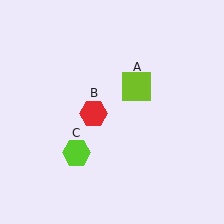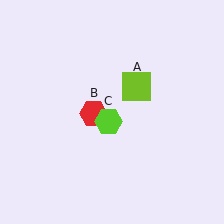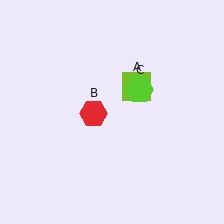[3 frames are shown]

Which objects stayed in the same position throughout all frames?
Lime square (object A) and red hexagon (object B) remained stationary.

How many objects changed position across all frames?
1 object changed position: lime hexagon (object C).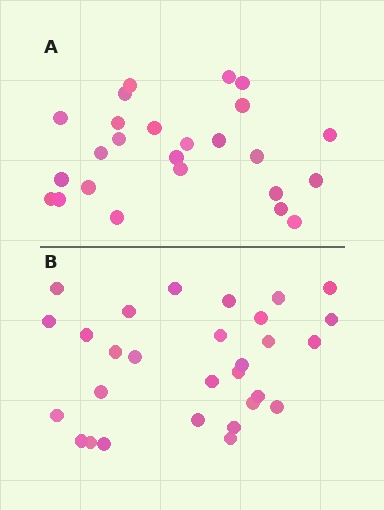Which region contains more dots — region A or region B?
Region B (the bottom region) has more dots.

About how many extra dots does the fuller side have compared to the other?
Region B has about 4 more dots than region A.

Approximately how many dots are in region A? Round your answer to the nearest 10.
About 20 dots. (The exact count is 25, which rounds to 20.)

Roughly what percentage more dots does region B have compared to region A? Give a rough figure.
About 15% more.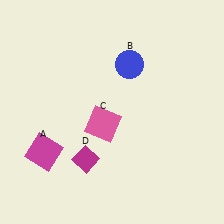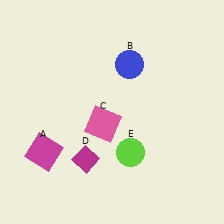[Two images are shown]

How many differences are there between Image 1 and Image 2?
There is 1 difference between the two images.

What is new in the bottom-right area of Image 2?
A lime circle (E) was added in the bottom-right area of Image 2.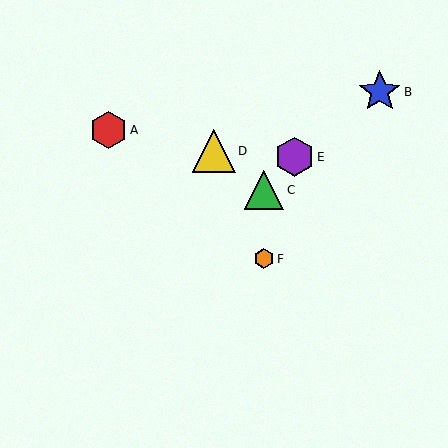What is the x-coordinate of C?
Object C is at x≈264.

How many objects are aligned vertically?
2 objects (C, F) are aligned vertically.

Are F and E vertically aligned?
No, F is at x≈264 and E is at x≈295.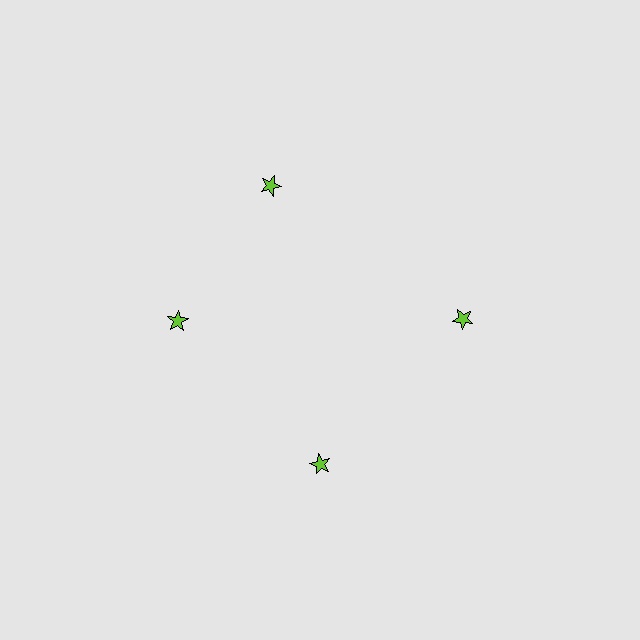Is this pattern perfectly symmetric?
No. The 4 lime stars are arranged in a ring, but one element near the 12 o'clock position is rotated out of alignment along the ring, breaking the 4-fold rotational symmetry.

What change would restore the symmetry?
The symmetry would be restored by rotating it back into even spacing with its neighbors so that all 4 stars sit at equal angles and equal distance from the center.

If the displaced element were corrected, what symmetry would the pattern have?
It would have 4-fold rotational symmetry — the pattern would map onto itself every 90 degrees.